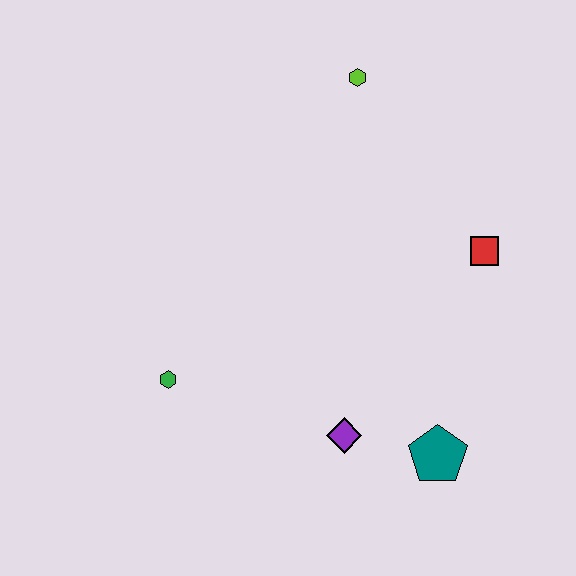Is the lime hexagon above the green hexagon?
Yes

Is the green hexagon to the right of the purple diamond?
No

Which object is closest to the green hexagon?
The purple diamond is closest to the green hexagon.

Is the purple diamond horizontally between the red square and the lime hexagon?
No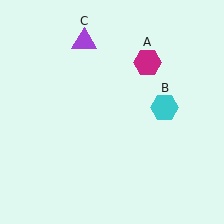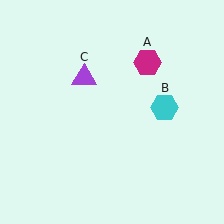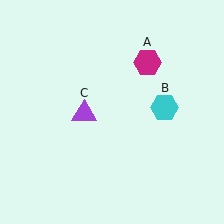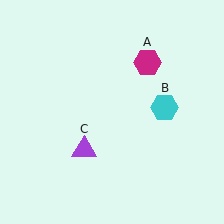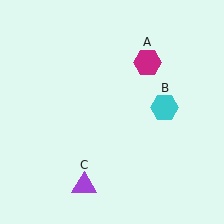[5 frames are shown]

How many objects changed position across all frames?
1 object changed position: purple triangle (object C).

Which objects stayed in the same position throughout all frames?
Magenta hexagon (object A) and cyan hexagon (object B) remained stationary.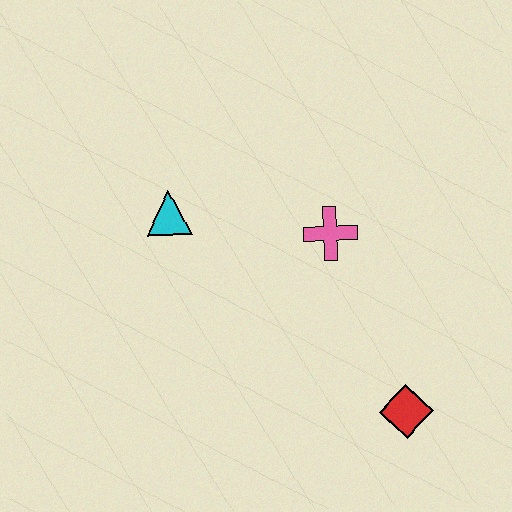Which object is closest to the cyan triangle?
The pink cross is closest to the cyan triangle.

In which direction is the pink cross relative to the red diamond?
The pink cross is above the red diamond.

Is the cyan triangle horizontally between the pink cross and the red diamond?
No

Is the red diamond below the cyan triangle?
Yes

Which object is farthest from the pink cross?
The red diamond is farthest from the pink cross.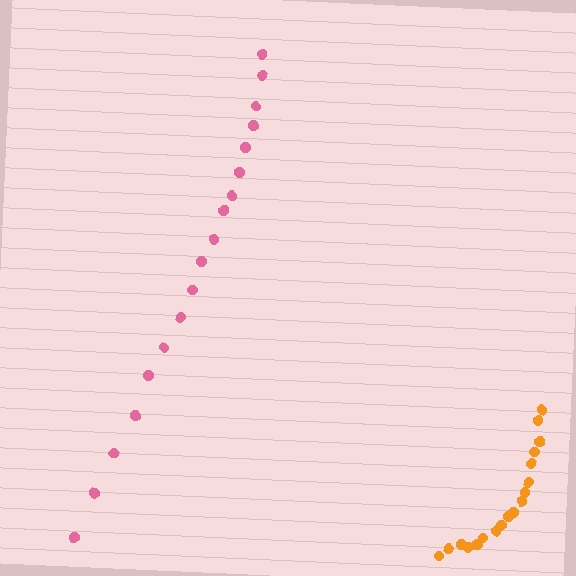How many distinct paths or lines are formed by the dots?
There are 2 distinct paths.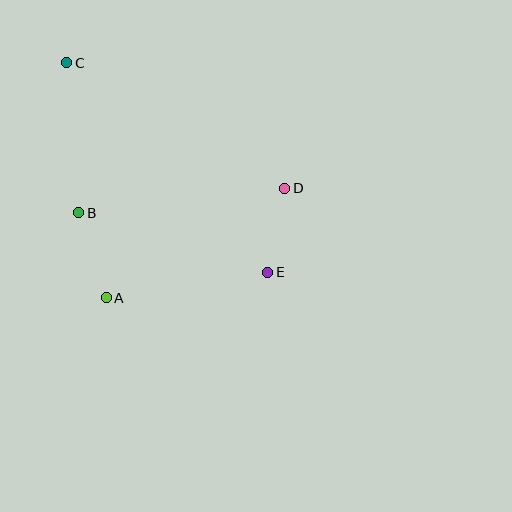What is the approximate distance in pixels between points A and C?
The distance between A and C is approximately 238 pixels.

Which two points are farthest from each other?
Points C and E are farthest from each other.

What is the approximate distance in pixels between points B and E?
The distance between B and E is approximately 198 pixels.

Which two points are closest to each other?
Points D and E are closest to each other.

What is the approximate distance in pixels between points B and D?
The distance between B and D is approximately 208 pixels.